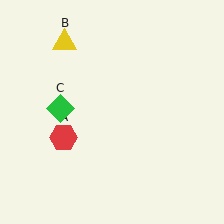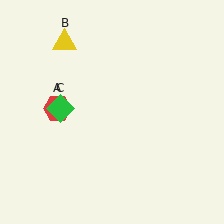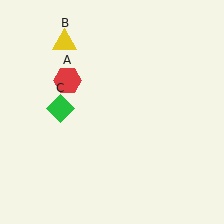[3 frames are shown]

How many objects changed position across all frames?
1 object changed position: red hexagon (object A).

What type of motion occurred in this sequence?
The red hexagon (object A) rotated clockwise around the center of the scene.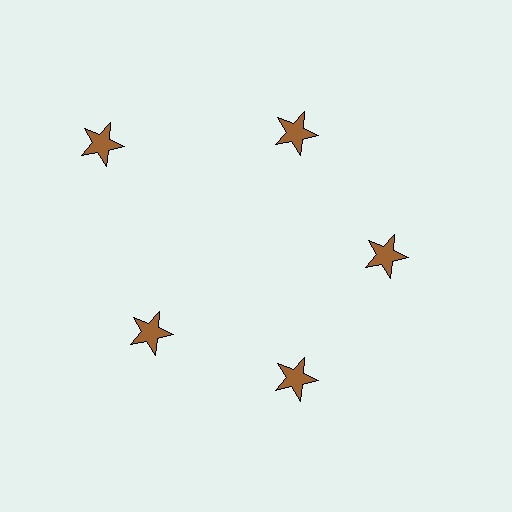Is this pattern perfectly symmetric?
No. The 5 brown stars are arranged in a ring, but one element near the 10 o'clock position is pushed outward from the center, breaking the 5-fold rotational symmetry.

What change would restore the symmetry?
The symmetry would be restored by moving it inward, back onto the ring so that all 5 stars sit at equal angles and equal distance from the center.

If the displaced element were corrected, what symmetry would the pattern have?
It would have 5-fold rotational symmetry — the pattern would map onto itself every 72 degrees.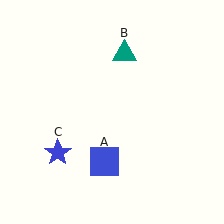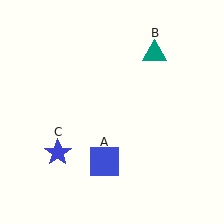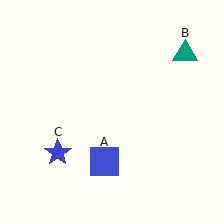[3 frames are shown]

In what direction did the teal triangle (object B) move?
The teal triangle (object B) moved right.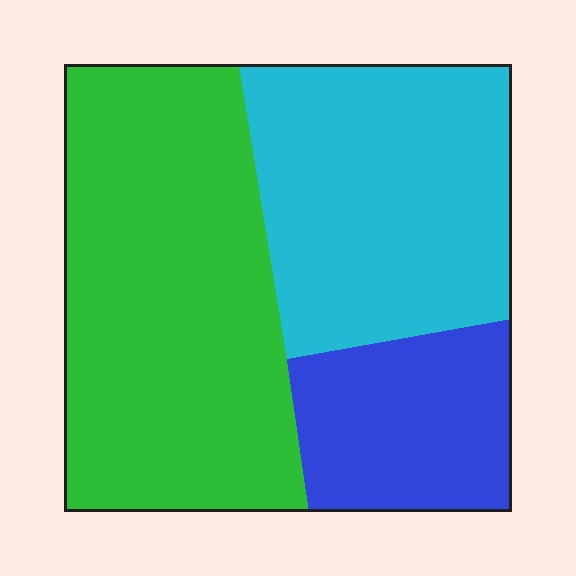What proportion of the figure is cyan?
Cyan covers roughly 35% of the figure.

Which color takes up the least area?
Blue, at roughly 20%.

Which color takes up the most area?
Green, at roughly 45%.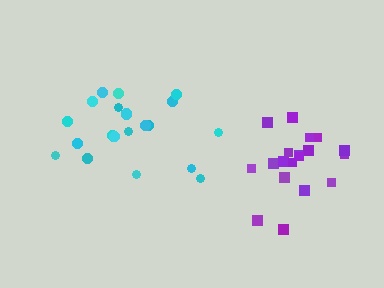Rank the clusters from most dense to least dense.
purple, cyan.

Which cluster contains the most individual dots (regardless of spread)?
Cyan (22).